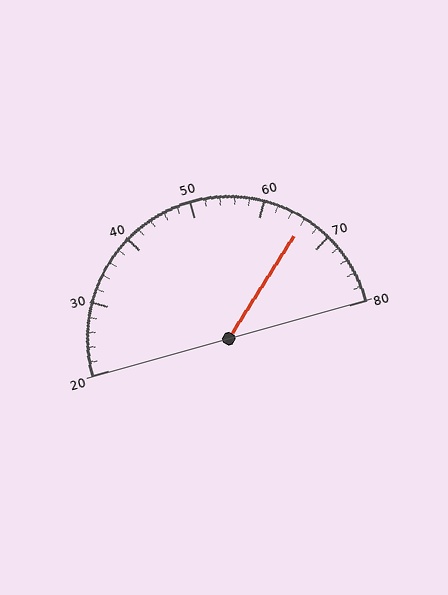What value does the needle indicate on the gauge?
The needle indicates approximately 66.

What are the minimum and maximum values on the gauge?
The gauge ranges from 20 to 80.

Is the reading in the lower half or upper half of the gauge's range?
The reading is in the upper half of the range (20 to 80).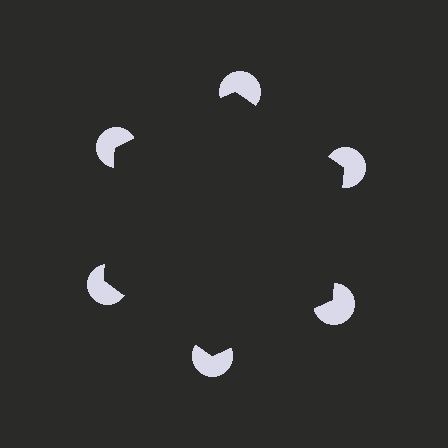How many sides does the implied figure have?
6 sides.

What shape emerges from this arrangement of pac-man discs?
An illusory hexagon — its edges are inferred from the aligned wedge cuts in the pac-man discs, not physically drawn.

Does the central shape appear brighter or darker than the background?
It typically appears slightly darker than the background, even though no actual brightness change is drawn.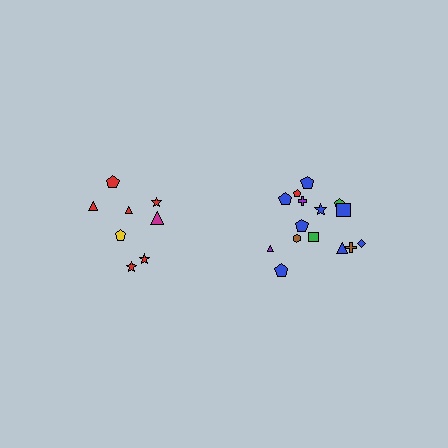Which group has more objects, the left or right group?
The right group.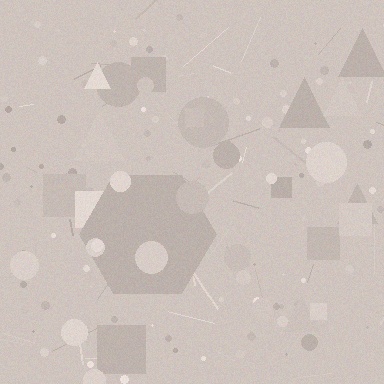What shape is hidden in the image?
A hexagon is hidden in the image.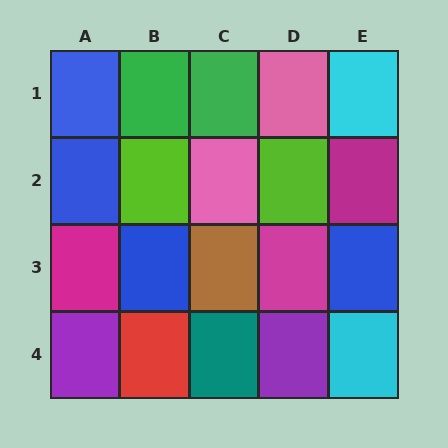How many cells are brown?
1 cell is brown.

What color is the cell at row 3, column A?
Magenta.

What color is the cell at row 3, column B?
Blue.